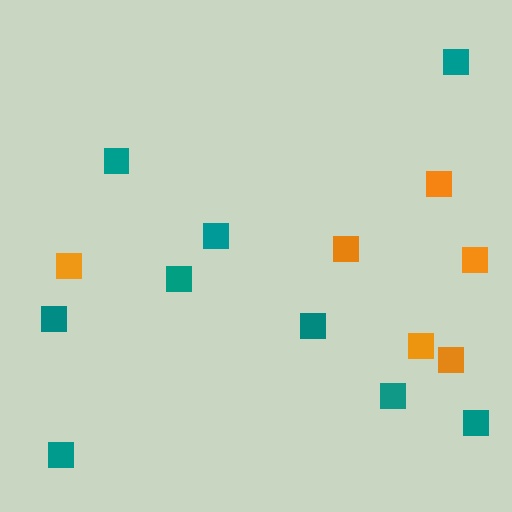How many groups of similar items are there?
There are 2 groups: one group of teal squares (9) and one group of orange squares (6).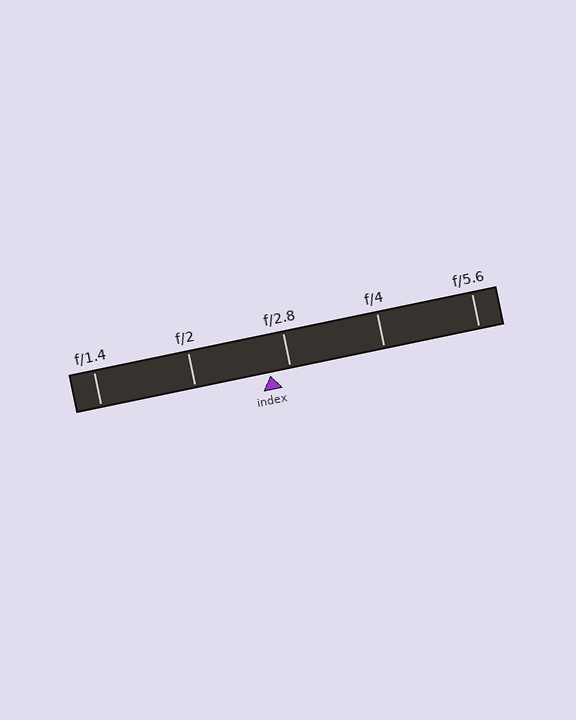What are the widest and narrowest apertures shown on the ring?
The widest aperture shown is f/1.4 and the narrowest is f/5.6.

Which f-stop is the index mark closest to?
The index mark is closest to f/2.8.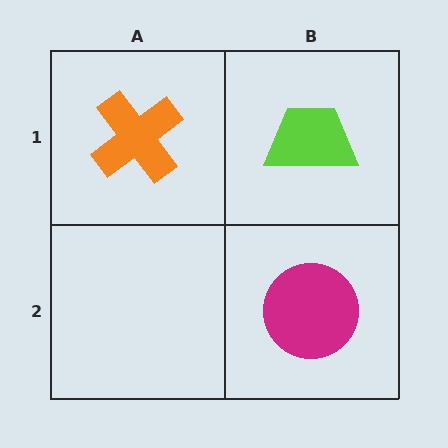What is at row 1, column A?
An orange cross.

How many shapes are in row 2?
1 shape.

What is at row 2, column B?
A magenta circle.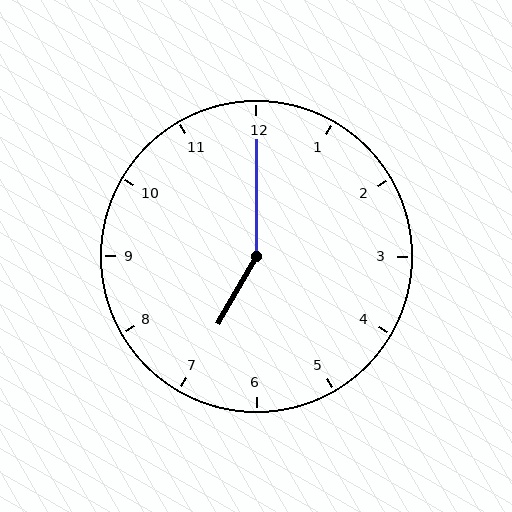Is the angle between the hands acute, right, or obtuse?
It is obtuse.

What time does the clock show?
7:00.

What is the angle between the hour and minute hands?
Approximately 150 degrees.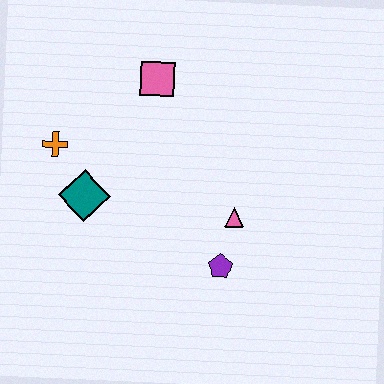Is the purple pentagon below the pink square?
Yes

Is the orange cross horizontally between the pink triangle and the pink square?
No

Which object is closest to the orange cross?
The teal diamond is closest to the orange cross.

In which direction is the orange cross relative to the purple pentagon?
The orange cross is to the left of the purple pentagon.